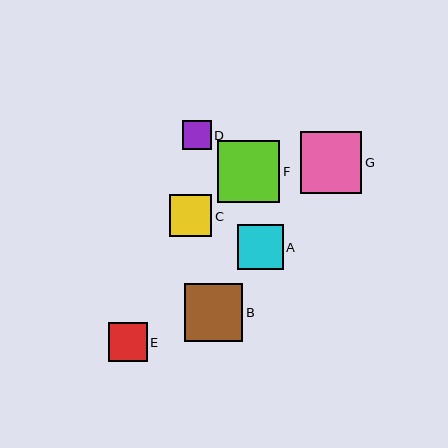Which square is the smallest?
Square D is the smallest with a size of approximately 29 pixels.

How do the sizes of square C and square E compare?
Square C and square E are approximately the same size.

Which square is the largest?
Square F is the largest with a size of approximately 62 pixels.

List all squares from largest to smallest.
From largest to smallest: F, G, B, A, C, E, D.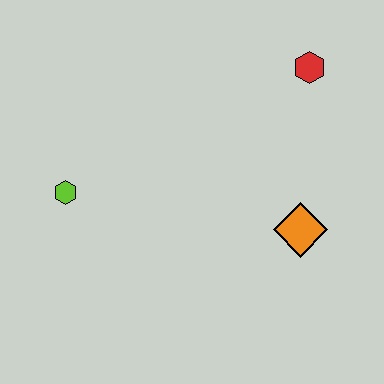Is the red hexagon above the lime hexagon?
Yes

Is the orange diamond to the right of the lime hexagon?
Yes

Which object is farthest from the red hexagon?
The lime hexagon is farthest from the red hexagon.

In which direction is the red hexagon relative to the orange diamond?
The red hexagon is above the orange diamond.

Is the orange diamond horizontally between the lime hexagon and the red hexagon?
Yes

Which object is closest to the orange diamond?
The red hexagon is closest to the orange diamond.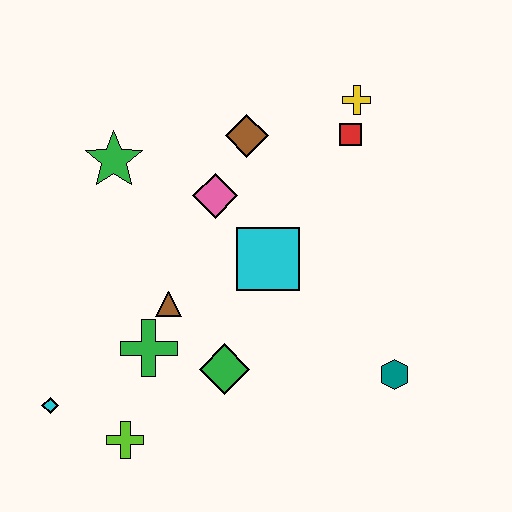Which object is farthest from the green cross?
The yellow cross is farthest from the green cross.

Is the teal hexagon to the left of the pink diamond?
No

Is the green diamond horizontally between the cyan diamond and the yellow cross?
Yes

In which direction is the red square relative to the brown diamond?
The red square is to the right of the brown diamond.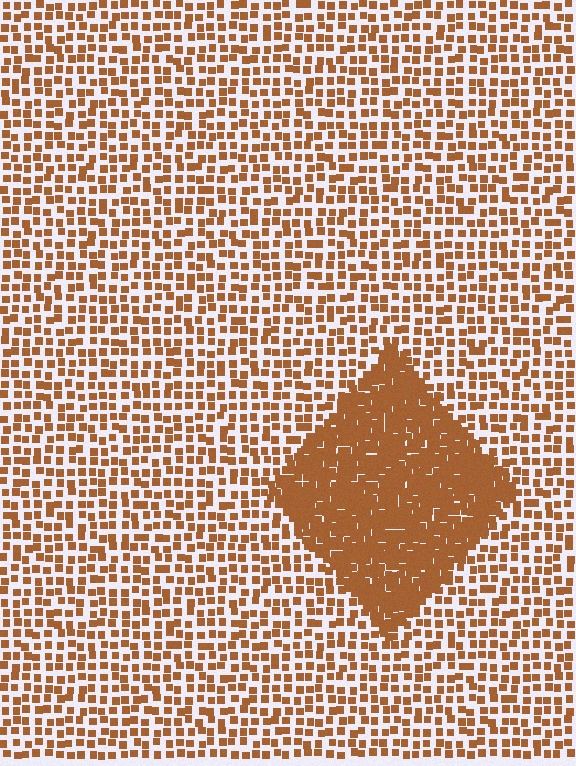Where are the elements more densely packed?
The elements are more densely packed inside the diamond boundary.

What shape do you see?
I see a diamond.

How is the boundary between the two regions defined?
The boundary is defined by a change in element density (approximately 2.5x ratio). All elements are the same color, size, and shape.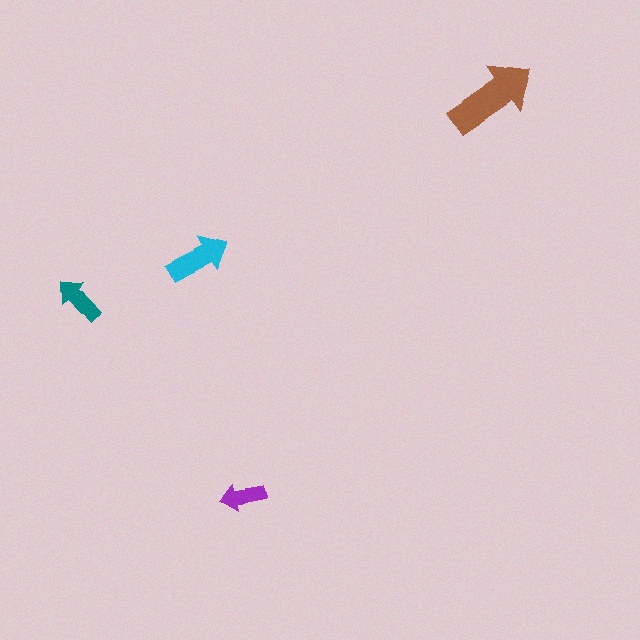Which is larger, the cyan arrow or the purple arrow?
The cyan one.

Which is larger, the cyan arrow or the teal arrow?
The cyan one.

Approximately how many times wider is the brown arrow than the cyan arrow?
About 1.5 times wider.